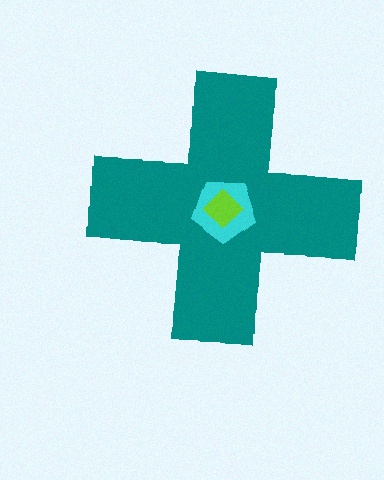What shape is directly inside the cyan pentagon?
The lime diamond.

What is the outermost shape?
The teal cross.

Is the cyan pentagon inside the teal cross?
Yes.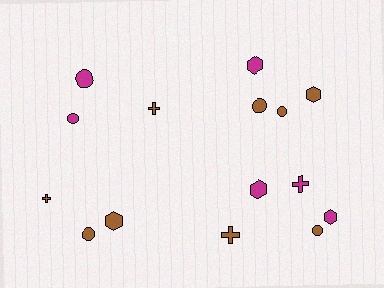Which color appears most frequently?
Brown, with 9 objects.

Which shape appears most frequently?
Circle, with 6 objects.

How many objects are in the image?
There are 15 objects.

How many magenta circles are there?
There are 2 magenta circles.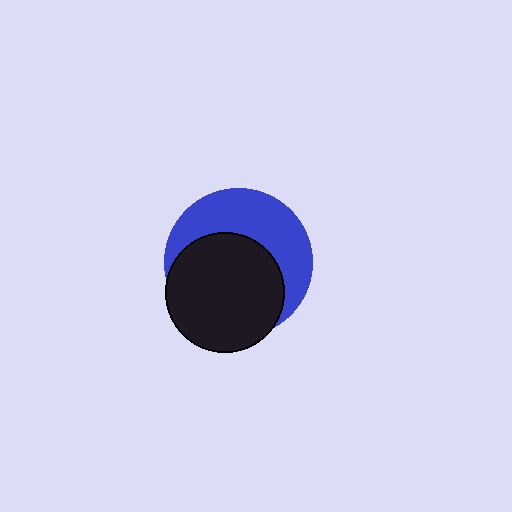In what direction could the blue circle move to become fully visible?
The blue circle could move up. That would shift it out from behind the black circle entirely.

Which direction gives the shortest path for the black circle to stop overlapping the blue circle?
Moving down gives the shortest separation.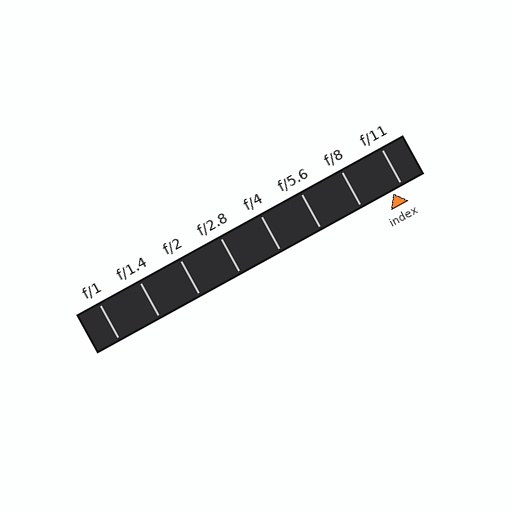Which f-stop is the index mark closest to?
The index mark is closest to f/11.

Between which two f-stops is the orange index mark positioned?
The index mark is between f/8 and f/11.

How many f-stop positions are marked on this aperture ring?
There are 8 f-stop positions marked.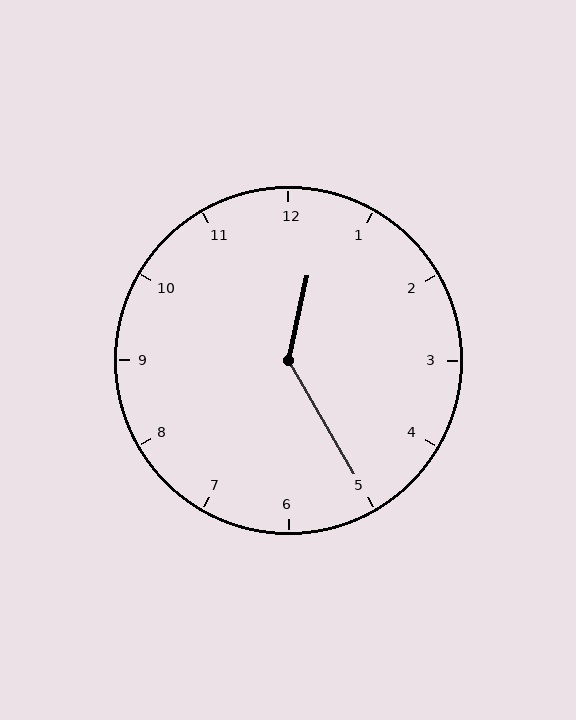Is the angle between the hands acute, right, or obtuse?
It is obtuse.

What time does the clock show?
12:25.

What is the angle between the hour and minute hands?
Approximately 138 degrees.